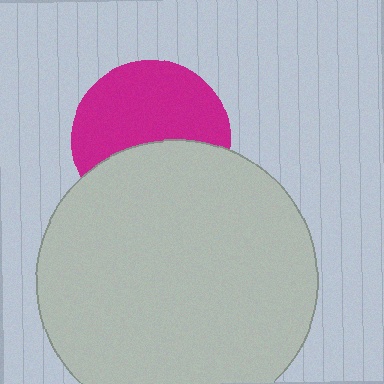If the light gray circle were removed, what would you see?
You would see the complete magenta circle.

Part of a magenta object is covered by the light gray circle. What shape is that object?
It is a circle.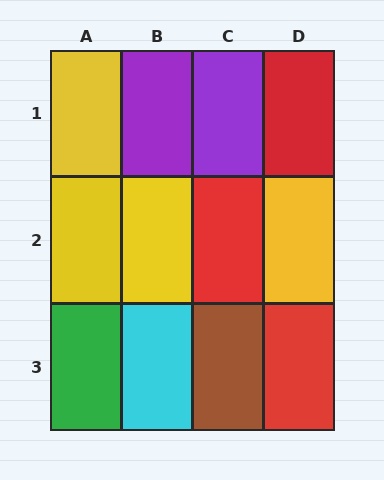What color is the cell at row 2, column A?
Yellow.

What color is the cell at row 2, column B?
Yellow.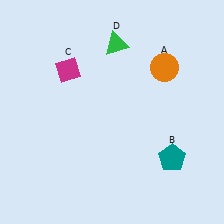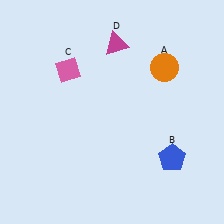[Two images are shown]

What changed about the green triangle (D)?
In Image 1, D is green. In Image 2, it changed to magenta.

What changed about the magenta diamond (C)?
In Image 1, C is magenta. In Image 2, it changed to pink.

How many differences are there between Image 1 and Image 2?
There are 3 differences between the two images.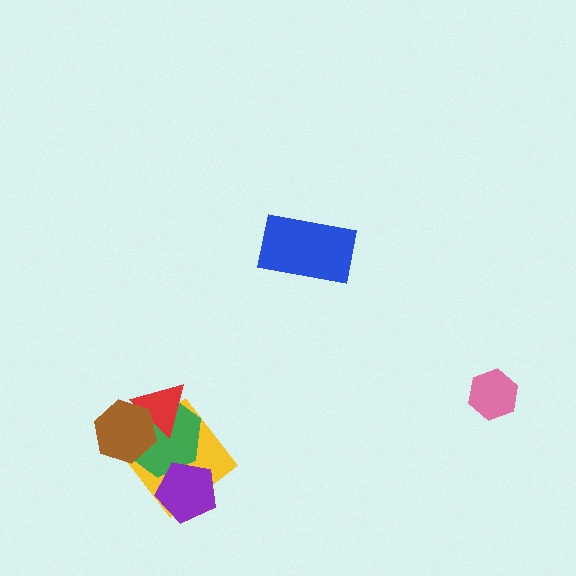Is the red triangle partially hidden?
Yes, it is partially covered by another shape.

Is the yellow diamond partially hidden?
Yes, it is partially covered by another shape.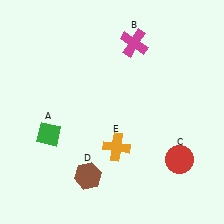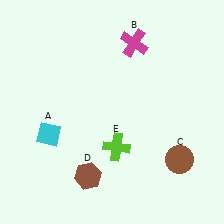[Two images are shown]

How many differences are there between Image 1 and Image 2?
There are 3 differences between the two images.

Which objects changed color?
A changed from green to cyan. C changed from red to brown. E changed from orange to lime.